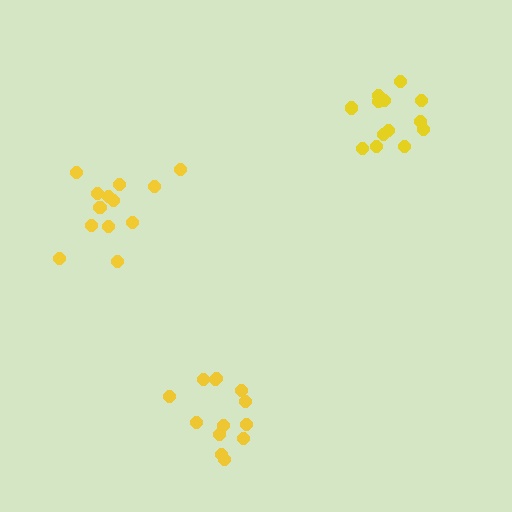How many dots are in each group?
Group 1: 13 dots, Group 2: 14 dots, Group 3: 13 dots (40 total).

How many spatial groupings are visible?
There are 3 spatial groupings.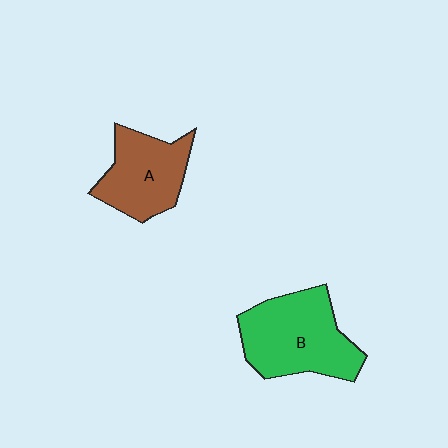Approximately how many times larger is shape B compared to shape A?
Approximately 1.3 times.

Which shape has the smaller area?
Shape A (brown).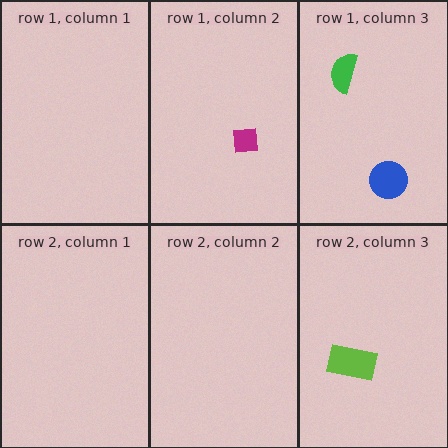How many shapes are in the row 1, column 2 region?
1.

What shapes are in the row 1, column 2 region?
The magenta square.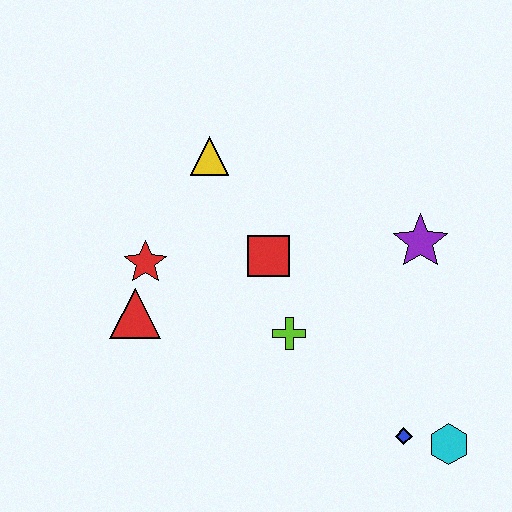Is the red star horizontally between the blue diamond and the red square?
No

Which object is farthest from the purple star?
The red triangle is farthest from the purple star.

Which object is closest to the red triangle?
The red star is closest to the red triangle.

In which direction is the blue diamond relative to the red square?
The blue diamond is below the red square.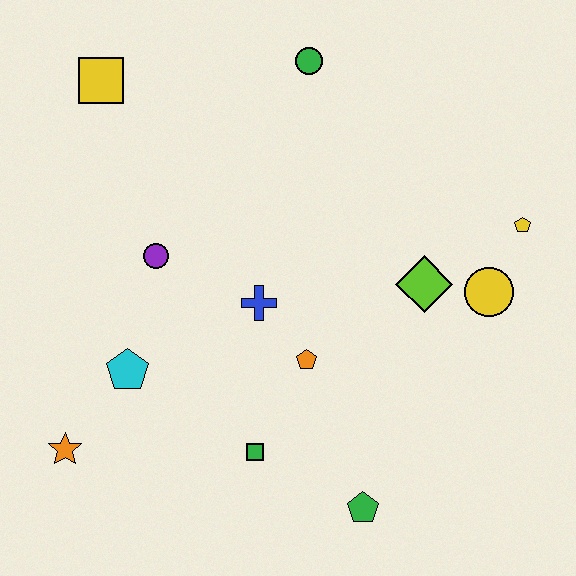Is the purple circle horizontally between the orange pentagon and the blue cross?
No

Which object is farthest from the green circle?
The orange star is farthest from the green circle.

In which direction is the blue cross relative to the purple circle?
The blue cross is to the right of the purple circle.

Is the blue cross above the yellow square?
No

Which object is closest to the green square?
The orange pentagon is closest to the green square.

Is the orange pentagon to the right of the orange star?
Yes